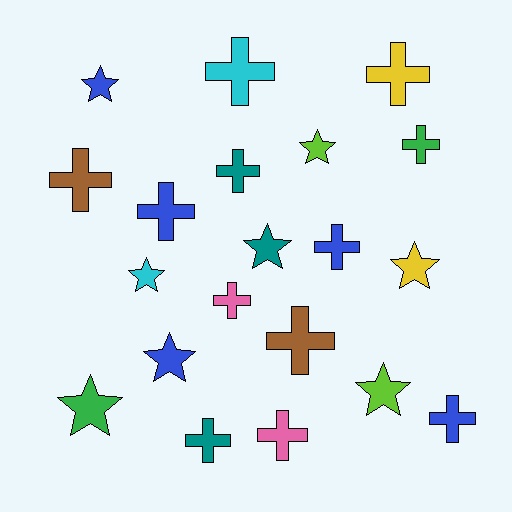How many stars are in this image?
There are 8 stars.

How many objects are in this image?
There are 20 objects.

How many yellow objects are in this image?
There are 2 yellow objects.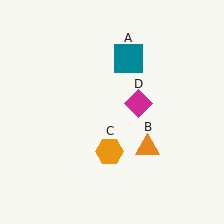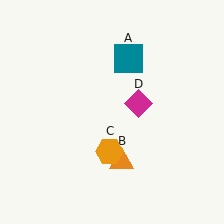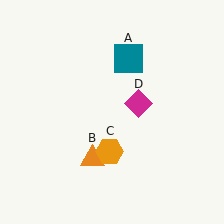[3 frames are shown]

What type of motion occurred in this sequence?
The orange triangle (object B) rotated clockwise around the center of the scene.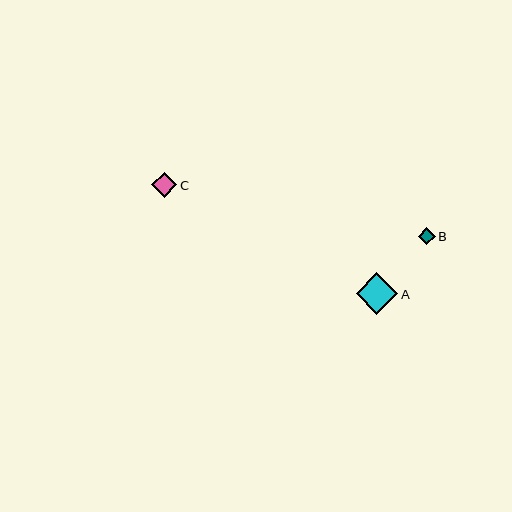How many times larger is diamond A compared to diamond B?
Diamond A is approximately 2.5 times the size of diamond B.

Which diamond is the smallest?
Diamond B is the smallest with a size of approximately 17 pixels.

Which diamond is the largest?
Diamond A is the largest with a size of approximately 42 pixels.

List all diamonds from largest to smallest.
From largest to smallest: A, C, B.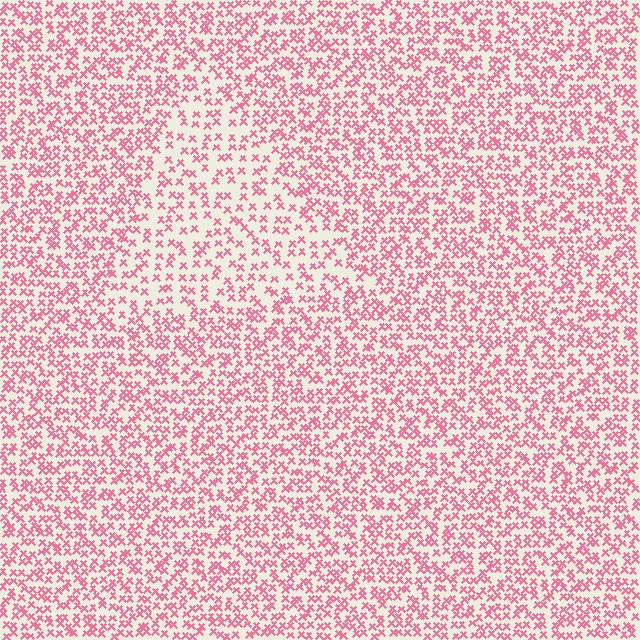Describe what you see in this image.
The image contains small pink elements arranged at two different densities. A triangle-shaped region is visible where the elements are less densely packed than the surrounding area.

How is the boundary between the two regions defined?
The boundary is defined by a change in element density (approximately 1.7x ratio). All elements are the same color, size, and shape.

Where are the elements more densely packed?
The elements are more densely packed outside the triangle boundary.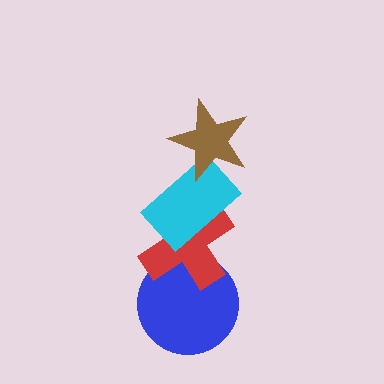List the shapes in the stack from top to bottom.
From top to bottom: the brown star, the cyan rectangle, the red cross, the blue circle.